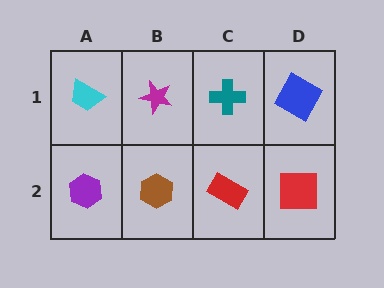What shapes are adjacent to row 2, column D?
A blue square (row 1, column D), a red rectangle (row 2, column C).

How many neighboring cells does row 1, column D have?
2.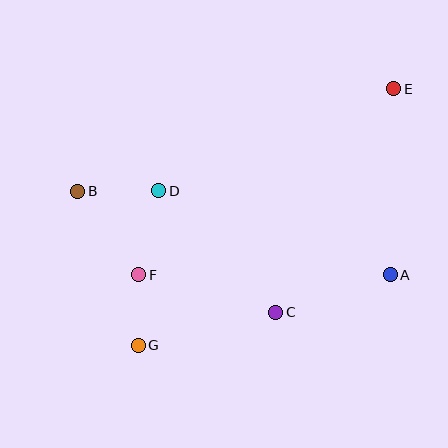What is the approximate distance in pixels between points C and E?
The distance between C and E is approximately 253 pixels.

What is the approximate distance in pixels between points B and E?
The distance between B and E is approximately 332 pixels.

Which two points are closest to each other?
Points F and G are closest to each other.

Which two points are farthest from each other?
Points E and G are farthest from each other.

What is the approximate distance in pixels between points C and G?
The distance between C and G is approximately 141 pixels.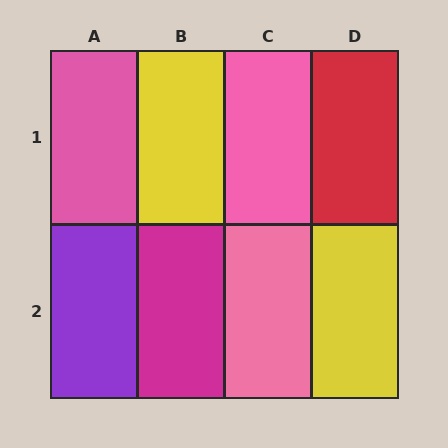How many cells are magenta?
1 cell is magenta.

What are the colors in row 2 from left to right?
Purple, magenta, pink, yellow.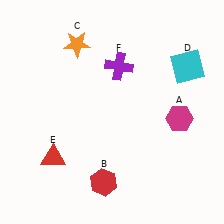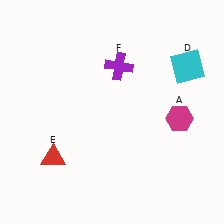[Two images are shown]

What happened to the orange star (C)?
The orange star (C) was removed in Image 2. It was in the top-left area of Image 1.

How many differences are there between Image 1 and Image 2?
There are 2 differences between the two images.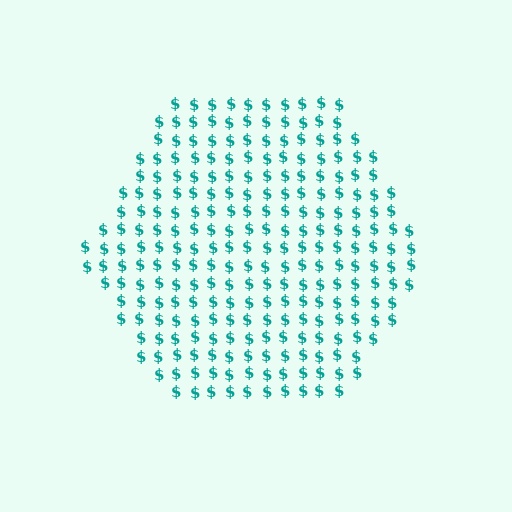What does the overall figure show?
The overall figure shows a hexagon.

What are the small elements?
The small elements are dollar signs.